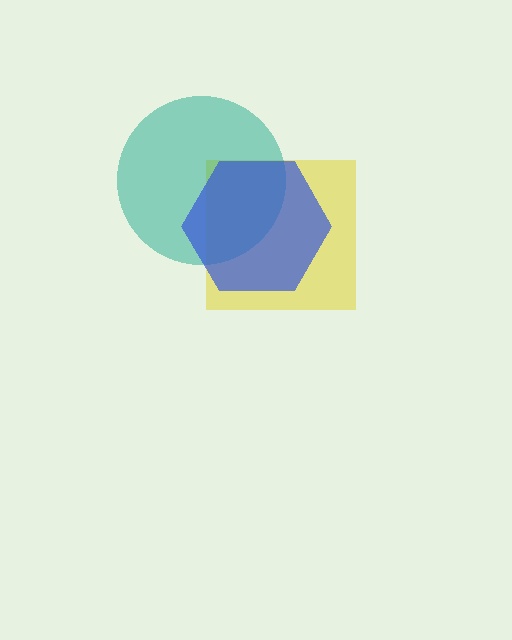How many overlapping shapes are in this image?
There are 3 overlapping shapes in the image.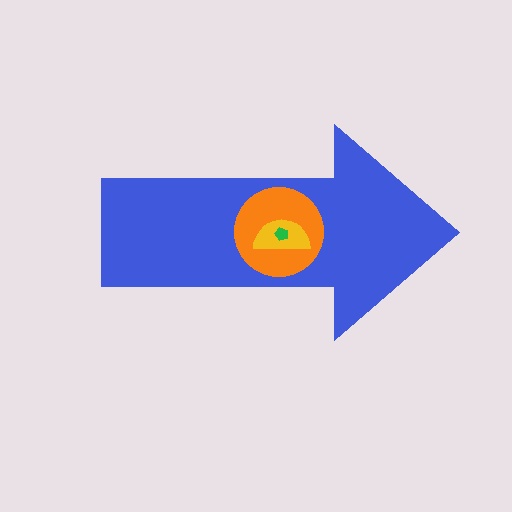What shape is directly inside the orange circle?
The yellow semicircle.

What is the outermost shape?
The blue arrow.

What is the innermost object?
The green pentagon.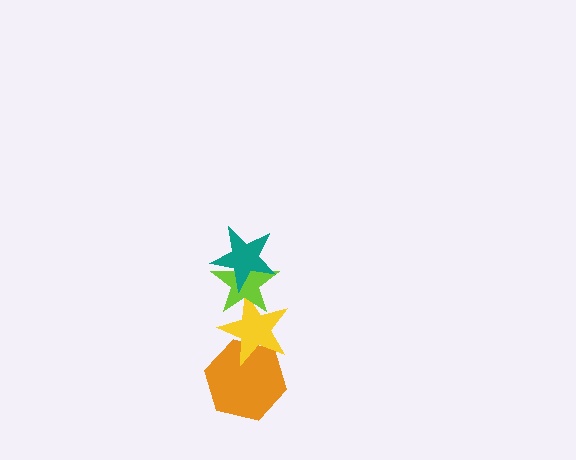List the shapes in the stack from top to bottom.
From top to bottom: the teal star, the lime star, the yellow star, the orange hexagon.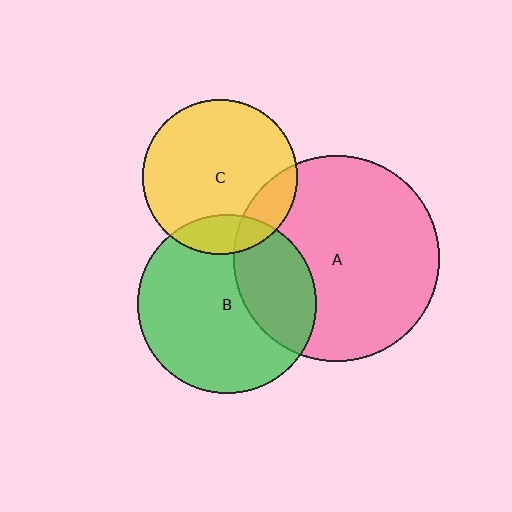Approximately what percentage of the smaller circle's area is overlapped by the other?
Approximately 30%.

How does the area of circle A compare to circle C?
Approximately 1.8 times.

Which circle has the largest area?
Circle A (pink).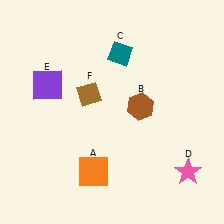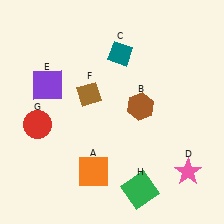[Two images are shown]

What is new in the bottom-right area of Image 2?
A green square (H) was added in the bottom-right area of Image 2.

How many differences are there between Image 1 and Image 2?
There are 2 differences between the two images.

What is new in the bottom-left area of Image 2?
A red circle (G) was added in the bottom-left area of Image 2.